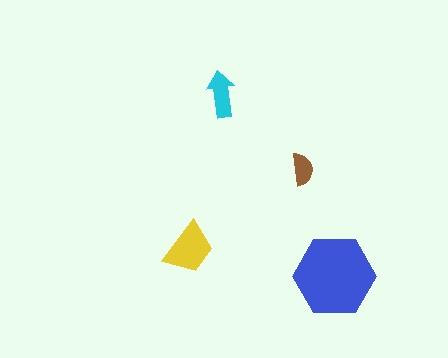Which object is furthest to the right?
The blue hexagon is rightmost.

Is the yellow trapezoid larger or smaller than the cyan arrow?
Larger.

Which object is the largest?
The blue hexagon.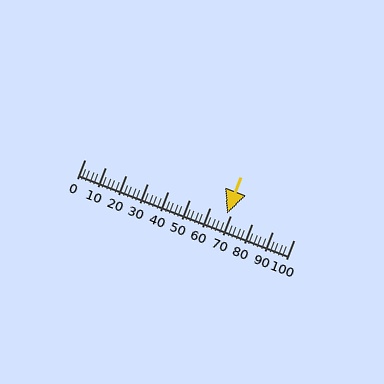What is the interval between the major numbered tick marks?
The major tick marks are spaced 10 units apart.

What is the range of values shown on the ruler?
The ruler shows values from 0 to 100.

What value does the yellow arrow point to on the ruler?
The yellow arrow points to approximately 68.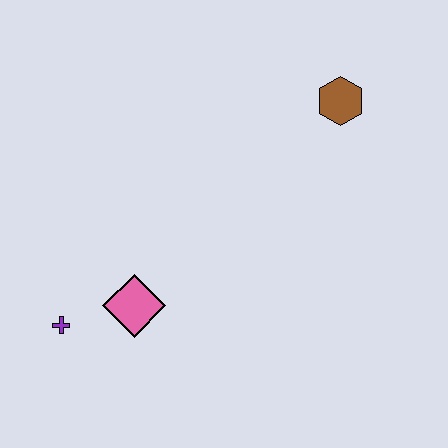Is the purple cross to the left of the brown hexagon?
Yes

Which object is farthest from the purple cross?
The brown hexagon is farthest from the purple cross.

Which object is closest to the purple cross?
The pink diamond is closest to the purple cross.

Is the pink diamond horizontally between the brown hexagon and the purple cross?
Yes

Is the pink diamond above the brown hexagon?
No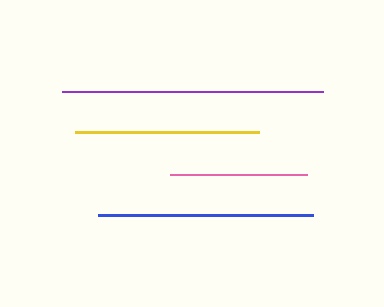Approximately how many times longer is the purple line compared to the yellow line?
The purple line is approximately 1.4 times the length of the yellow line.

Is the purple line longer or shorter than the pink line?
The purple line is longer than the pink line.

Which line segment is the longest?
The purple line is the longest at approximately 261 pixels.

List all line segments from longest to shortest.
From longest to shortest: purple, blue, yellow, pink.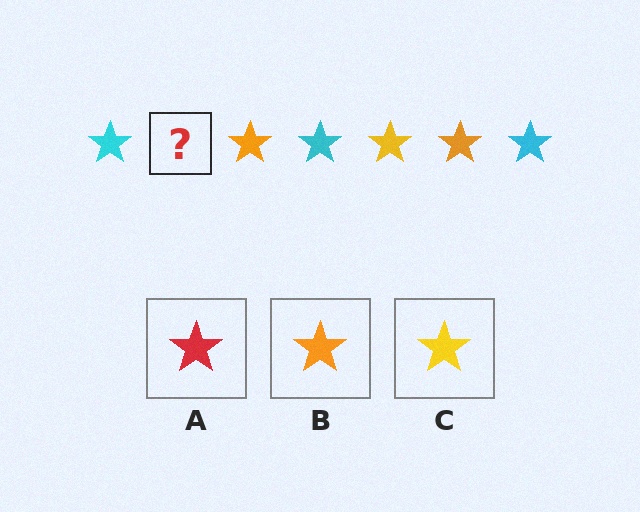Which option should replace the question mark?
Option C.